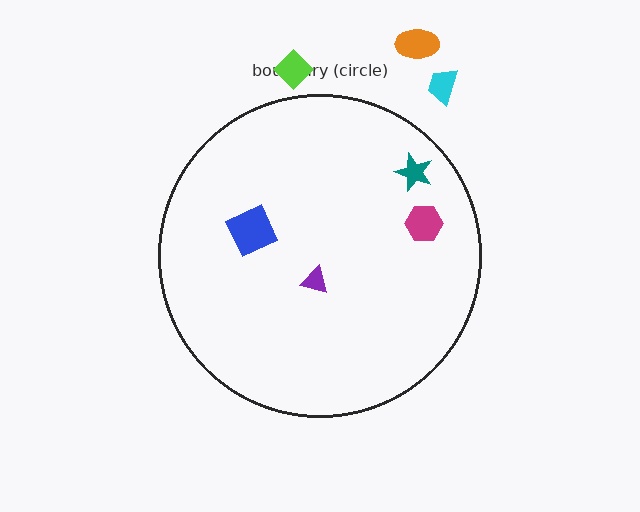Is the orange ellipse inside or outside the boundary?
Outside.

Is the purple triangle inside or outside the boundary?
Inside.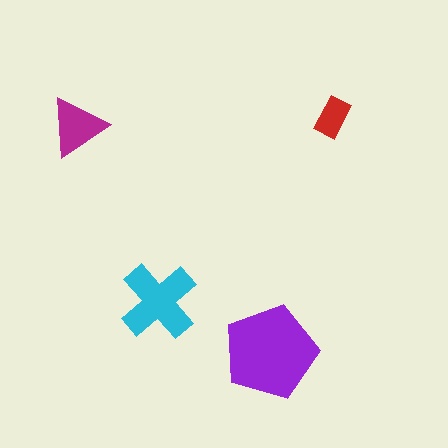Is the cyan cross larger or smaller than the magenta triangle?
Larger.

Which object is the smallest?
The red rectangle.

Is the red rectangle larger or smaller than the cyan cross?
Smaller.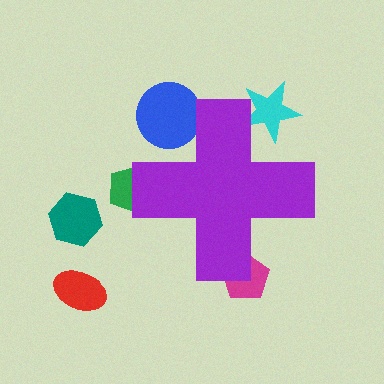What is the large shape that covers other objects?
A purple cross.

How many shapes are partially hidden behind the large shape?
4 shapes are partially hidden.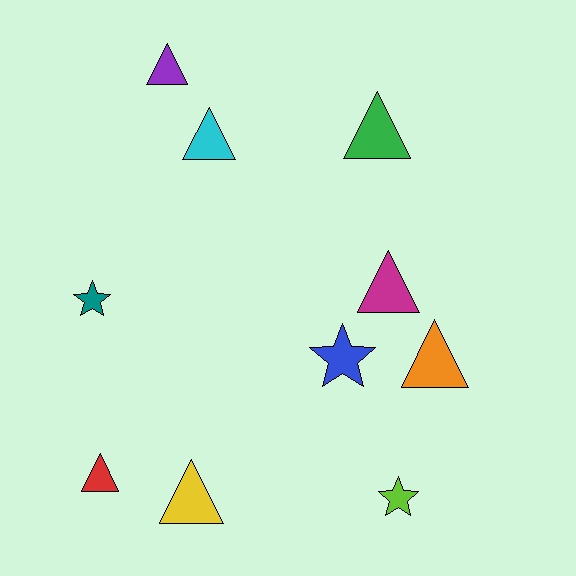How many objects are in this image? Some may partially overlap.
There are 10 objects.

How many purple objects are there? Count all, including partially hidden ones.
There is 1 purple object.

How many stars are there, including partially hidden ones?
There are 3 stars.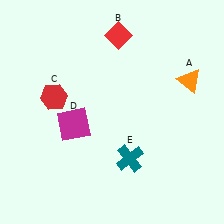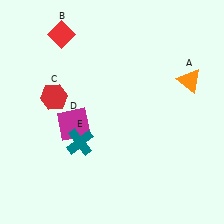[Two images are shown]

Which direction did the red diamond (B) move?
The red diamond (B) moved left.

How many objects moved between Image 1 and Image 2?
2 objects moved between the two images.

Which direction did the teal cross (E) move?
The teal cross (E) moved left.